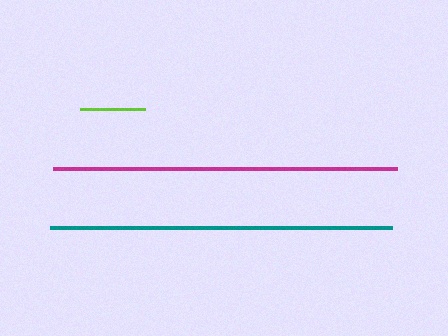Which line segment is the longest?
The magenta line is the longest at approximately 344 pixels.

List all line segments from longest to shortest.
From longest to shortest: magenta, teal, lime.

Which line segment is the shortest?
The lime line is the shortest at approximately 65 pixels.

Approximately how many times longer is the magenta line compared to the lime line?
The magenta line is approximately 5.3 times the length of the lime line.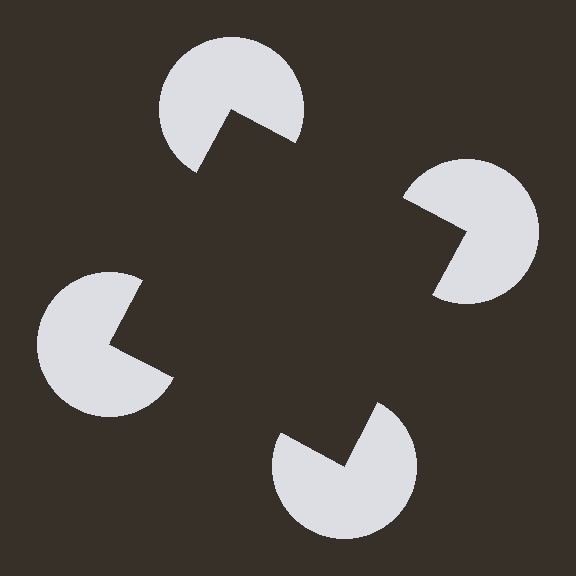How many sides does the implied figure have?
4 sides.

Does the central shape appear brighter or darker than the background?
It typically appears slightly darker than the background, even though no actual brightness change is drawn.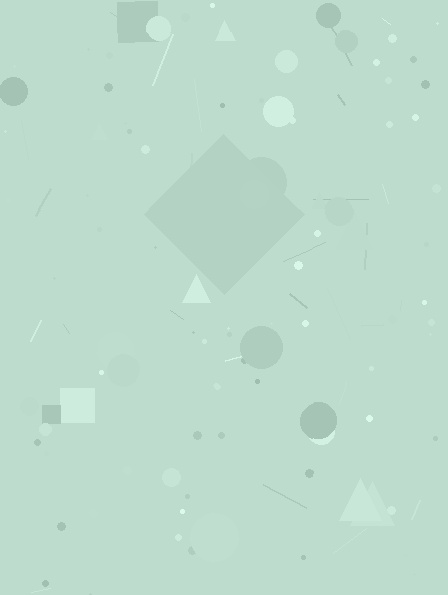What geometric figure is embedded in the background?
A diamond is embedded in the background.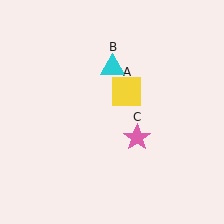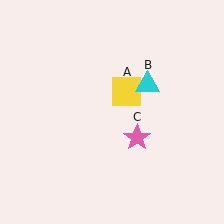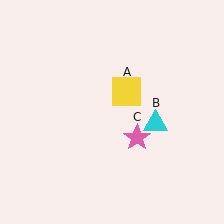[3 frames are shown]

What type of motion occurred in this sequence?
The cyan triangle (object B) rotated clockwise around the center of the scene.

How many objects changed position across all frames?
1 object changed position: cyan triangle (object B).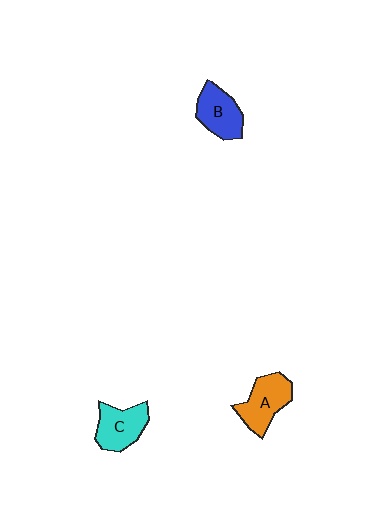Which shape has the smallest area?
Shape B (blue).